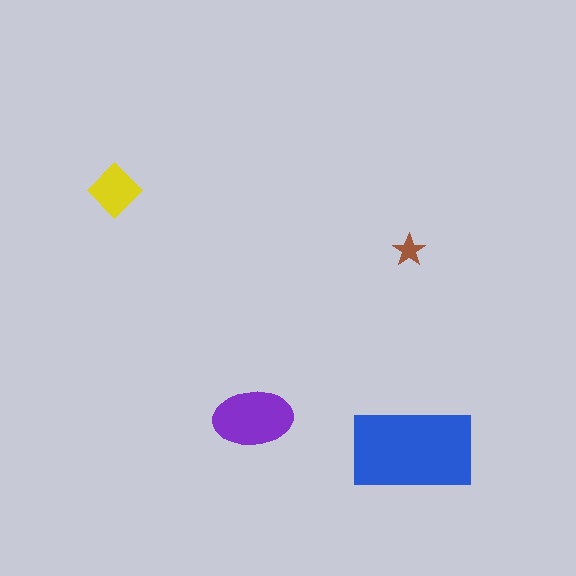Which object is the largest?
The blue rectangle.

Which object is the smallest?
The brown star.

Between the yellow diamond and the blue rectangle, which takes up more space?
The blue rectangle.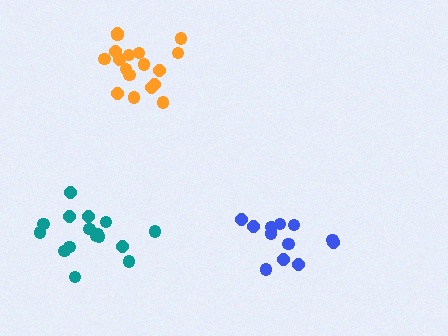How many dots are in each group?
Group 1: 12 dots, Group 2: 16 dots, Group 3: 18 dots (46 total).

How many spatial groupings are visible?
There are 3 spatial groupings.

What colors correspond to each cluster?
The clusters are colored: blue, teal, orange.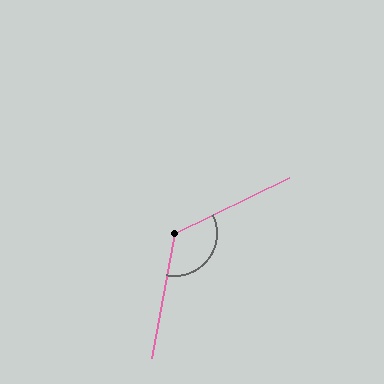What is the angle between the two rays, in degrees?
Approximately 127 degrees.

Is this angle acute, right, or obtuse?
It is obtuse.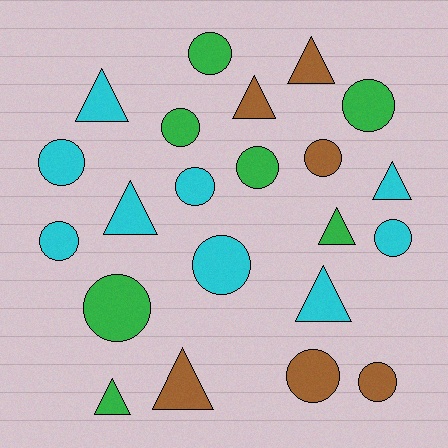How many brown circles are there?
There are 3 brown circles.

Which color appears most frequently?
Cyan, with 9 objects.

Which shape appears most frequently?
Circle, with 13 objects.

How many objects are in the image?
There are 22 objects.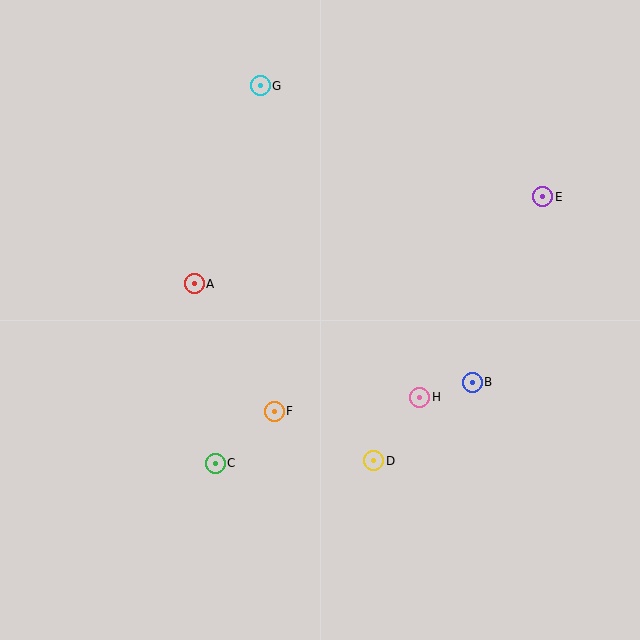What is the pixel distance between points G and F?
The distance between G and F is 326 pixels.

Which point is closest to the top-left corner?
Point G is closest to the top-left corner.